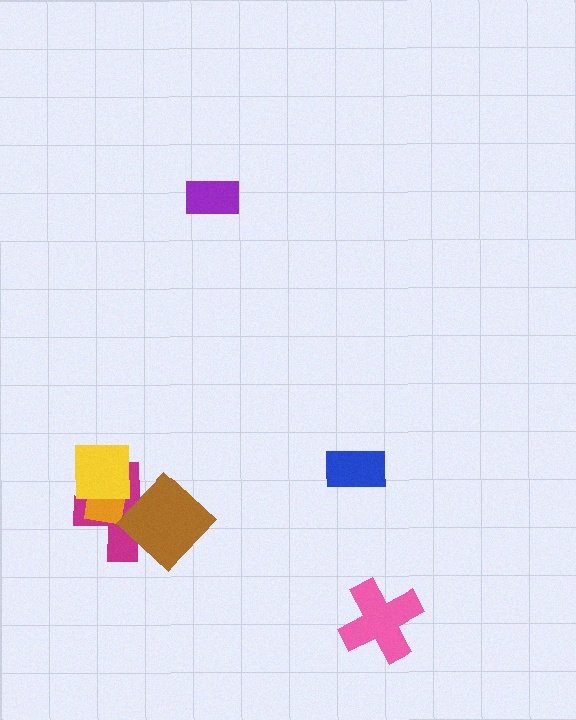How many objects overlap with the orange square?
3 objects overlap with the orange square.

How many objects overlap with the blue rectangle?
0 objects overlap with the blue rectangle.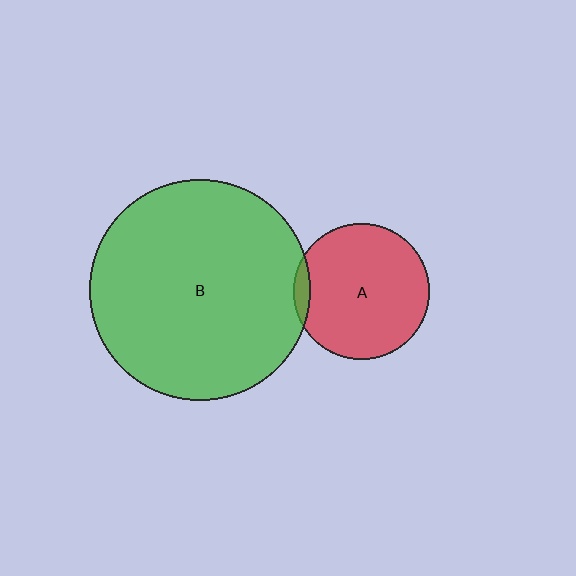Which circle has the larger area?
Circle B (green).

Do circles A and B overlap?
Yes.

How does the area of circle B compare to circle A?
Approximately 2.6 times.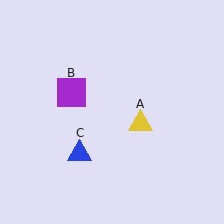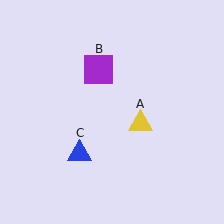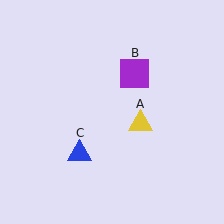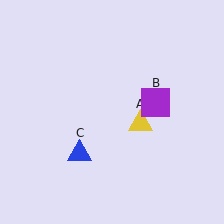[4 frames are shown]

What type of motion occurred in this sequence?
The purple square (object B) rotated clockwise around the center of the scene.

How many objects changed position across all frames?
1 object changed position: purple square (object B).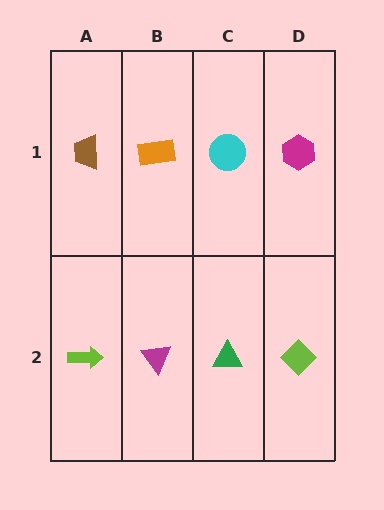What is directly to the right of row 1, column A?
An orange rectangle.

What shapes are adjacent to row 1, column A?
A lime arrow (row 2, column A), an orange rectangle (row 1, column B).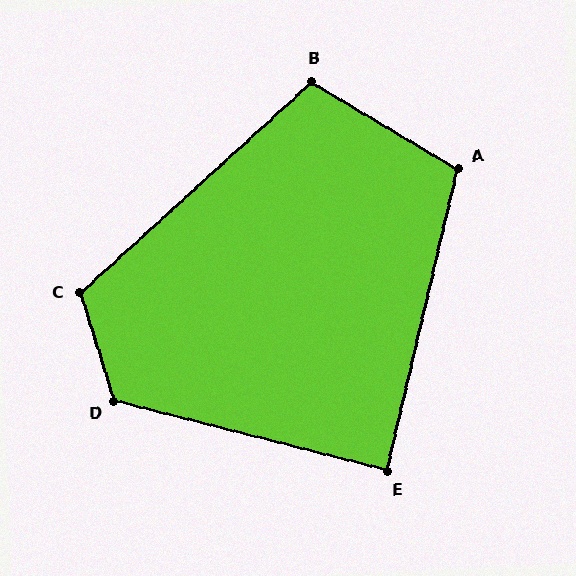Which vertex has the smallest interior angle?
E, at approximately 89 degrees.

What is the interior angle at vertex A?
Approximately 108 degrees (obtuse).